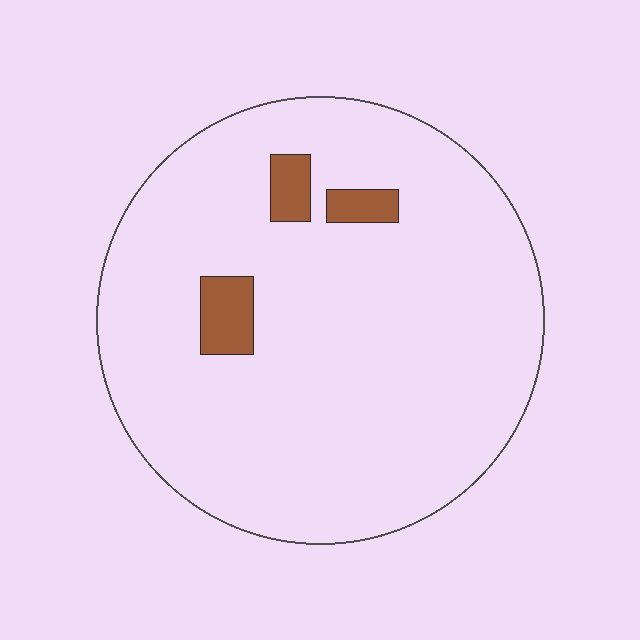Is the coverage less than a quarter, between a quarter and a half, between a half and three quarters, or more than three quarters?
Less than a quarter.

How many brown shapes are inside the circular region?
3.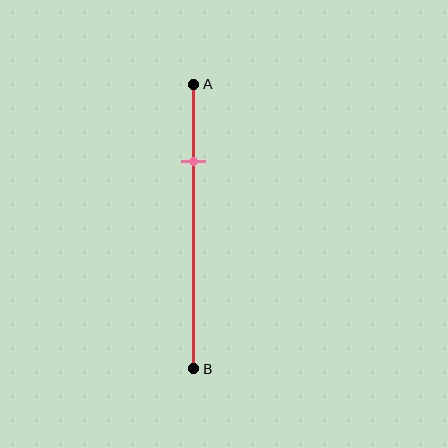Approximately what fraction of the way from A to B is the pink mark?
The pink mark is approximately 25% of the way from A to B.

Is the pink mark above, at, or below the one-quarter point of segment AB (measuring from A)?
The pink mark is approximately at the one-quarter point of segment AB.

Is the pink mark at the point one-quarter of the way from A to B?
Yes, the mark is approximately at the one-quarter point.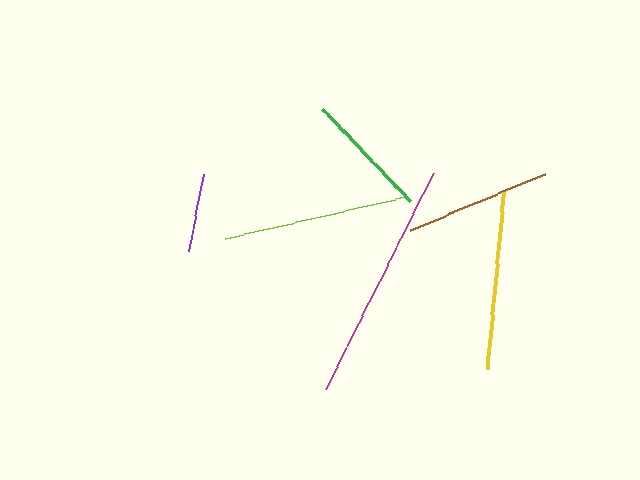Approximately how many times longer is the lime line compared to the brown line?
The lime line is approximately 1.3 times the length of the brown line.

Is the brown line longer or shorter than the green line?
The brown line is longer than the green line.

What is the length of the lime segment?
The lime segment is approximately 185 pixels long.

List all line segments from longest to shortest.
From longest to shortest: magenta, lime, yellow, brown, green, purple.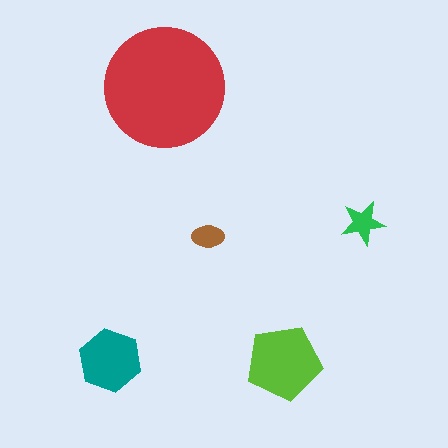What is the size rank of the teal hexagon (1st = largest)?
3rd.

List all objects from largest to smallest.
The red circle, the lime pentagon, the teal hexagon, the green star, the brown ellipse.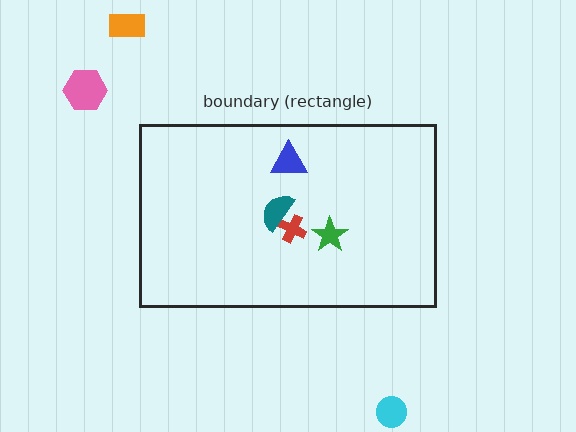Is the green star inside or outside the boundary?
Inside.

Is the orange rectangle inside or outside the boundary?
Outside.